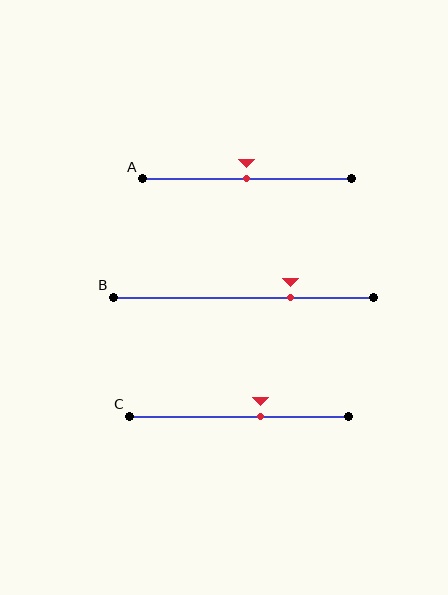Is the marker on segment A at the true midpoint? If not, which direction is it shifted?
Yes, the marker on segment A is at the true midpoint.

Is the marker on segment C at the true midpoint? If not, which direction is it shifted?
No, the marker on segment C is shifted to the right by about 10% of the segment length.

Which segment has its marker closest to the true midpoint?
Segment A has its marker closest to the true midpoint.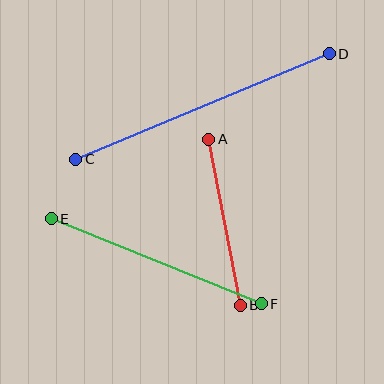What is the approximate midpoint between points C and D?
The midpoint is at approximately (203, 107) pixels.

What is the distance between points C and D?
The distance is approximately 274 pixels.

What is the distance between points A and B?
The distance is approximately 169 pixels.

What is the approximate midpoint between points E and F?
The midpoint is at approximately (156, 261) pixels.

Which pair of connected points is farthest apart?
Points C and D are farthest apart.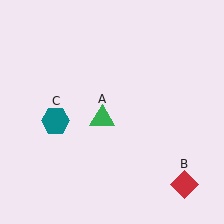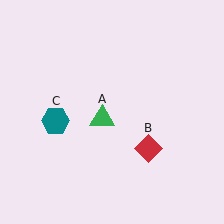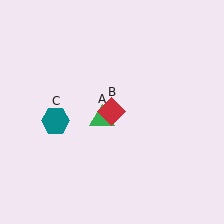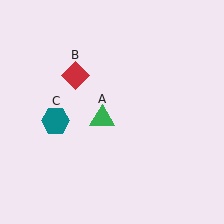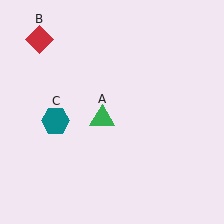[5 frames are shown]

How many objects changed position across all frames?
1 object changed position: red diamond (object B).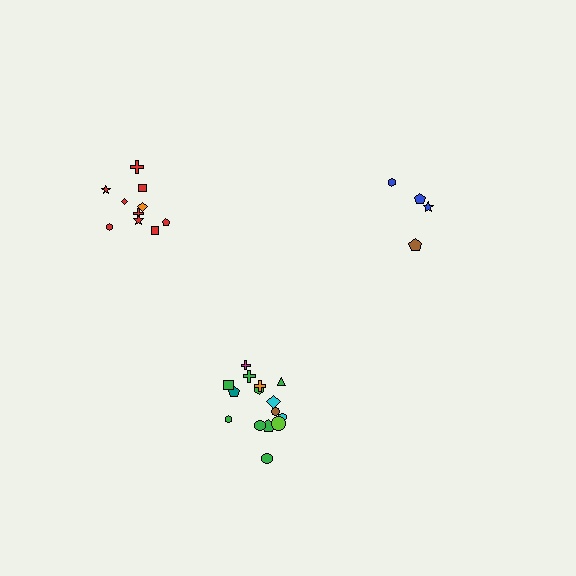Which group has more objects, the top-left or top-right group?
The top-left group.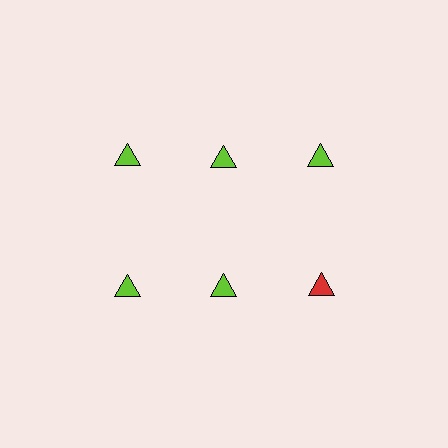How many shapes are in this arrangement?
There are 6 shapes arranged in a grid pattern.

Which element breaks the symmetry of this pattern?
The red triangle in the second row, center column breaks the symmetry. All other shapes are lime triangles.